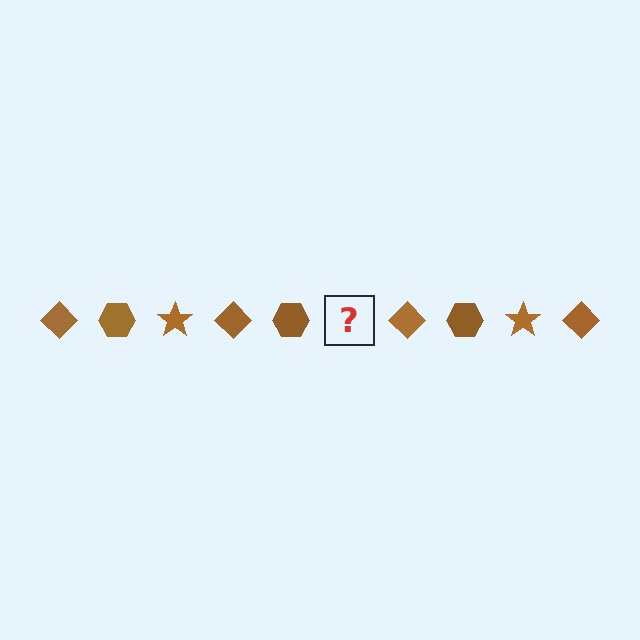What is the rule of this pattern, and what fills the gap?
The rule is that the pattern cycles through diamond, hexagon, star shapes in brown. The gap should be filled with a brown star.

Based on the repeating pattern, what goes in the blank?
The blank should be a brown star.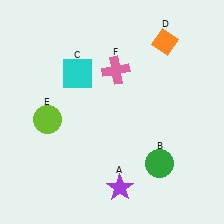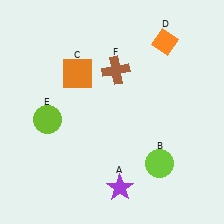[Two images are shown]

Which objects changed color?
B changed from green to lime. C changed from cyan to orange. F changed from pink to brown.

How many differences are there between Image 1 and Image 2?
There are 3 differences between the two images.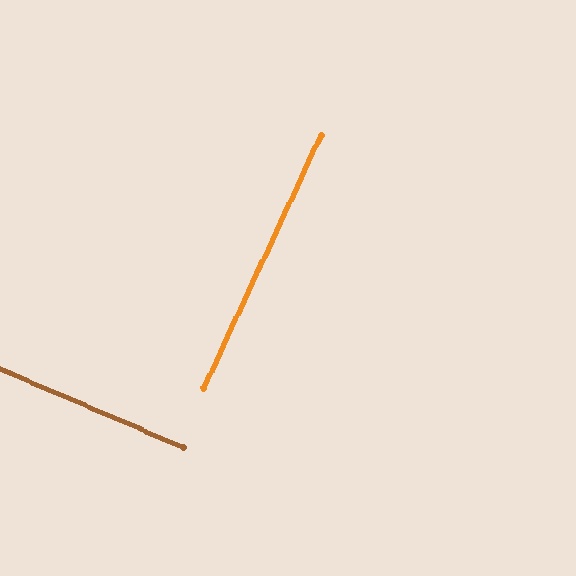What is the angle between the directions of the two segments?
Approximately 88 degrees.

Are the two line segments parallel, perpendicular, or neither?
Perpendicular — they meet at approximately 88°.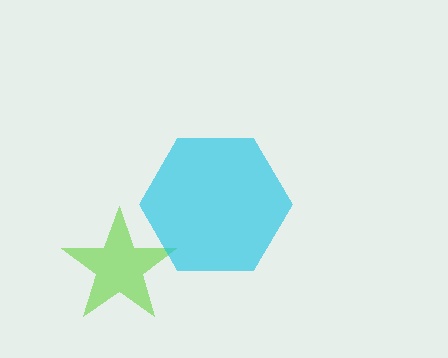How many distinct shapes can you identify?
There are 2 distinct shapes: a lime star, a cyan hexagon.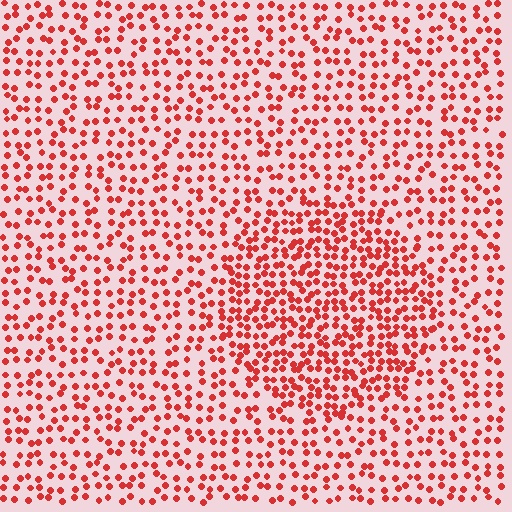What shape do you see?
I see a circle.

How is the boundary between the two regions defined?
The boundary is defined by a change in element density (approximately 1.7x ratio). All elements are the same color, size, and shape.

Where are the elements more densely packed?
The elements are more densely packed inside the circle boundary.